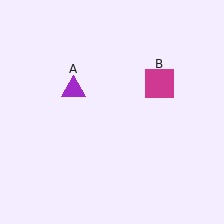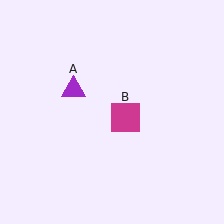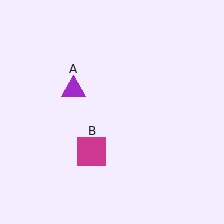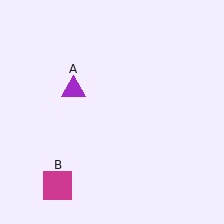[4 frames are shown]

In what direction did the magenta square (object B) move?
The magenta square (object B) moved down and to the left.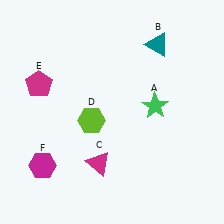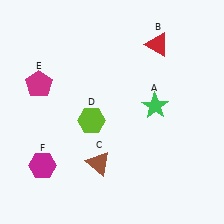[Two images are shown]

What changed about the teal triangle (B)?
In Image 1, B is teal. In Image 2, it changed to red.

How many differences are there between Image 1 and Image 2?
There are 2 differences between the two images.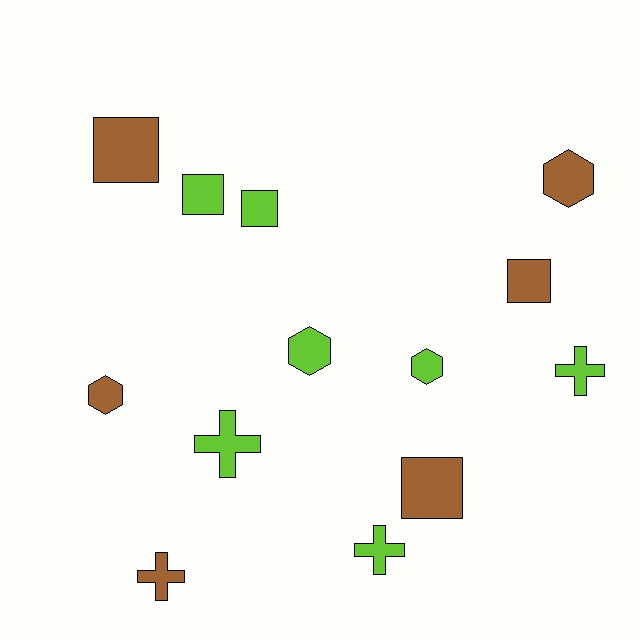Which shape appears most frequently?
Square, with 5 objects.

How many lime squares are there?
There are 2 lime squares.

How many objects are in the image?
There are 13 objects.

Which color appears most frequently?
Lime, with 7 objects.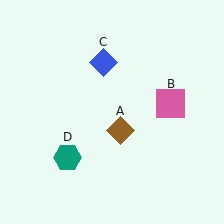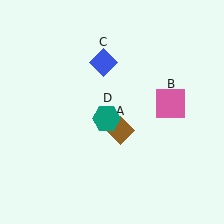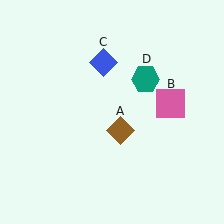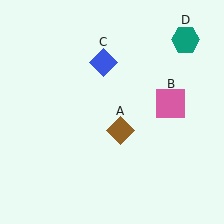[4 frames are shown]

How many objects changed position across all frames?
1 object changed position: teal hexagon (object D).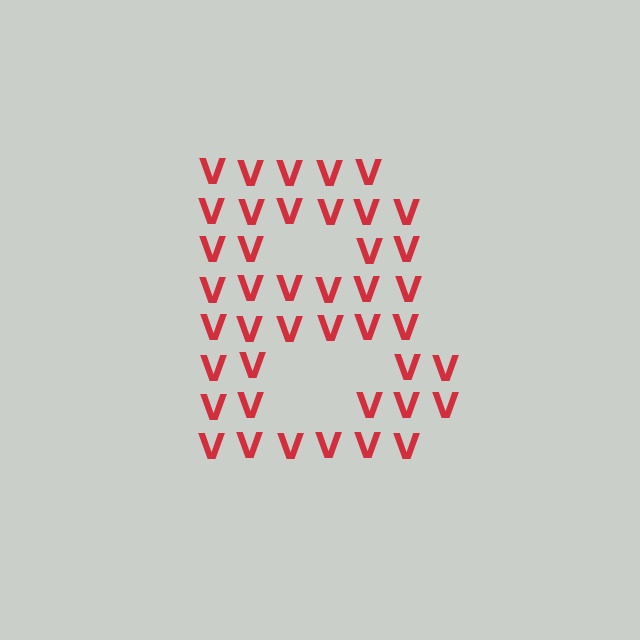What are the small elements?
The small elements are letter V's.